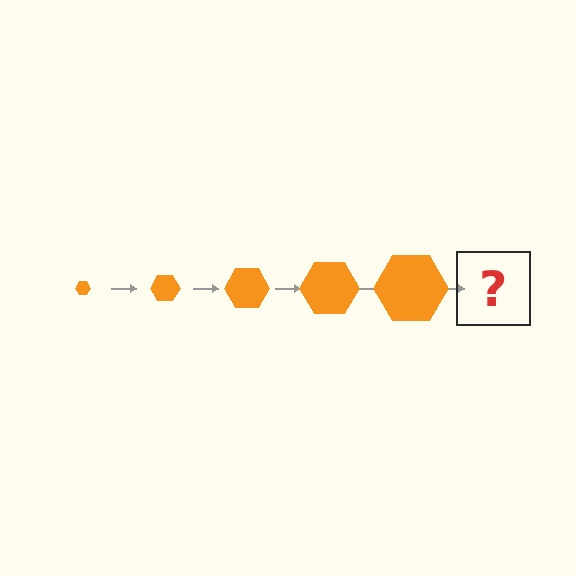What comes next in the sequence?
The next element should be an orange hexagon, larger than the previous one.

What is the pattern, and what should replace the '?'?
The pattern is that the hexagon gets progressively larger each step. The '?' should be an orange hexagon, larger than the previous one.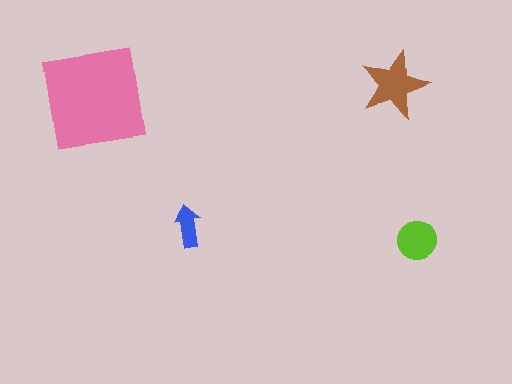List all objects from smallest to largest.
The blue arrow, the lime circle, the brown star, the pink square.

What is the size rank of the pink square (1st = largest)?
1st.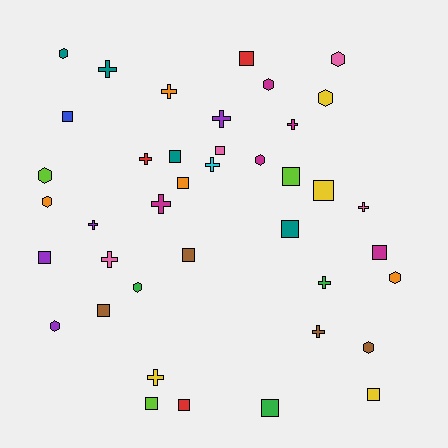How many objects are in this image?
There are 40 objects.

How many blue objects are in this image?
There is 1 blue object.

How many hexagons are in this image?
There are 11 hexagons.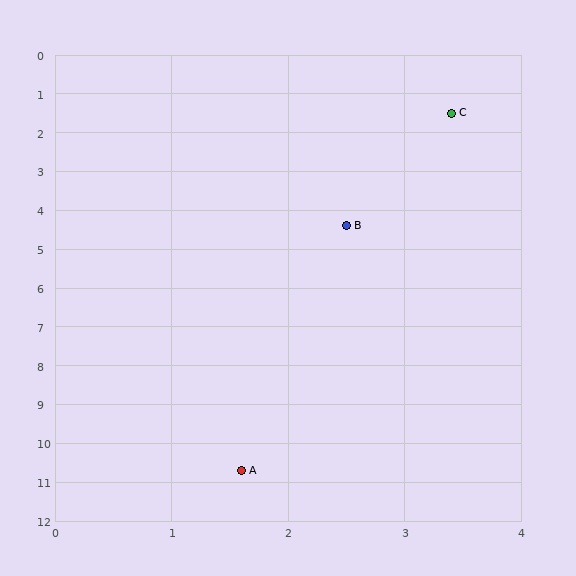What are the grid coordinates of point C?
Point C is at approximately (3.4, 1.5).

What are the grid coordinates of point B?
Point B is at approximately (2.5, 4.4).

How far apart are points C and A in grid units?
Points C and A are about 9.4 grid units apart.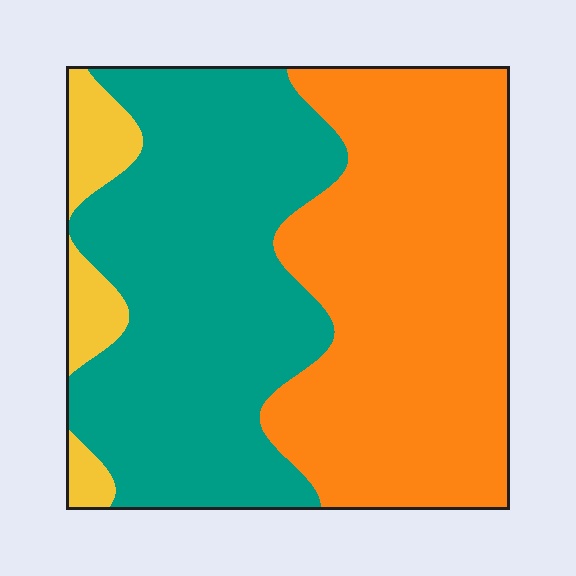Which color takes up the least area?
Yellow, at roughly 10%.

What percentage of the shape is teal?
Teal covers around 45% of the shape.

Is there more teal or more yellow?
Teal.